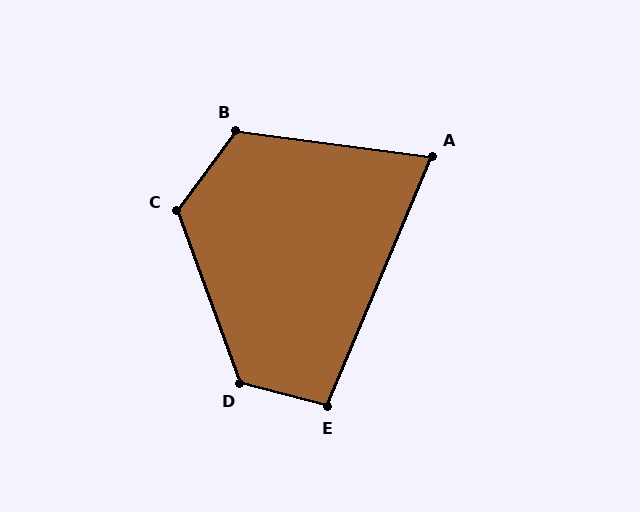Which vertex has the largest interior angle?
D, at approximately 125 degrees.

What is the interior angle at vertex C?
Approximately 123 degrees (obtuse).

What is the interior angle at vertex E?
Approximately 98 degrees (obtuse).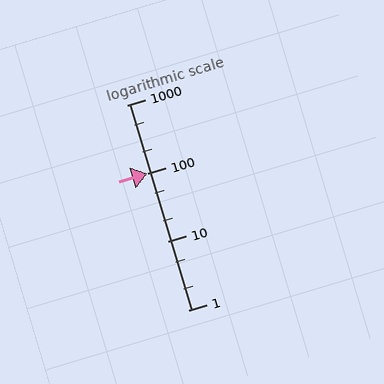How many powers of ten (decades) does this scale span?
The scale spans 3 decades, from 1 to 1000.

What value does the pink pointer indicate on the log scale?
The pointer indicates approximately 100.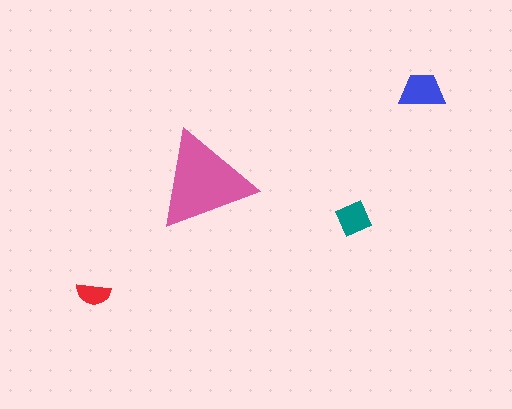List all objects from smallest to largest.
The red semicircle, the teal diamond, the blue trapezoid, the pink triangle.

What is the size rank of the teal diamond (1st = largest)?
3rd.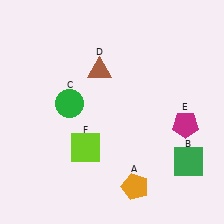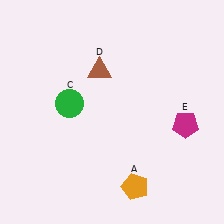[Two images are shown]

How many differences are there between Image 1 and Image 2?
There are 2 differences between the two images.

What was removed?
The lime square (F), the green square (B) were removed in Image 2.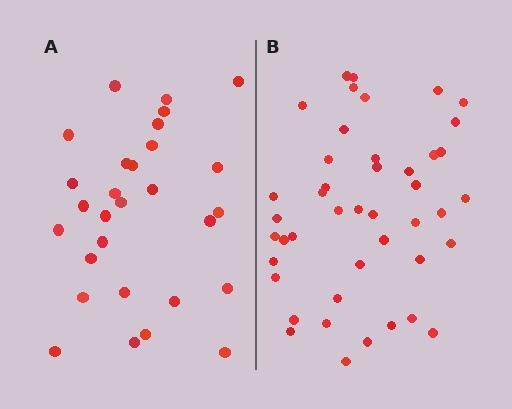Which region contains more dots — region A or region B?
Region B (the right region) has more dots.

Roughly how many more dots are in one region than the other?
Region B has approximately 15 more dots than region A.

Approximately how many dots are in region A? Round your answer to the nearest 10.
About 30 dots. (The exact count is 29, which rounds to 30.)